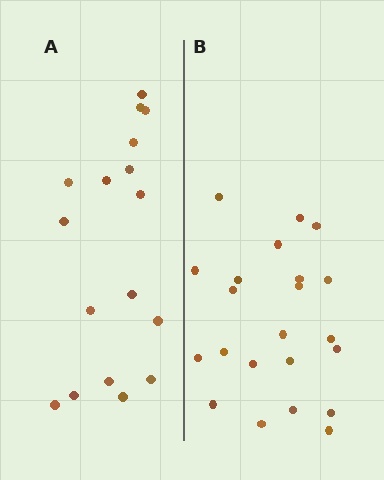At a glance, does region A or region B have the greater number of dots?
Region B (the right region) has more dots.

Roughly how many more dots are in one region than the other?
Region B has about 5 more dots than region A.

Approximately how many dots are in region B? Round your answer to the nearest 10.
About 20 dots. (The exact count is 22, which rounds to 20.)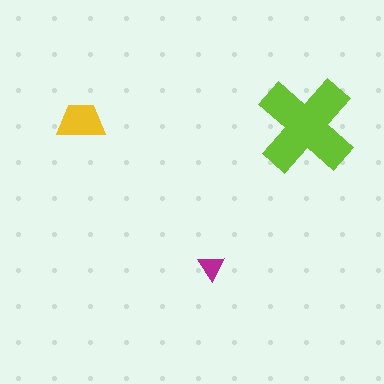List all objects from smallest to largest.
The magenta triangle, the yellow trapezoid, the lime cross.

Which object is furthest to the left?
The yellow trapezoid is leftmost.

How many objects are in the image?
There are 3 objects in the image.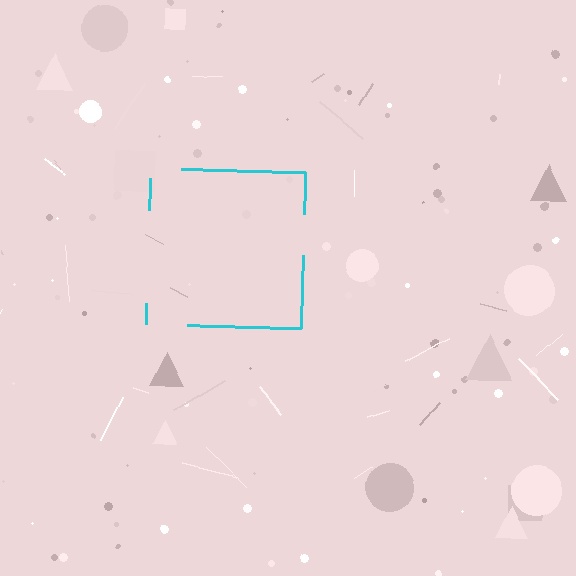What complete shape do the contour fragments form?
The contour fragments form a square.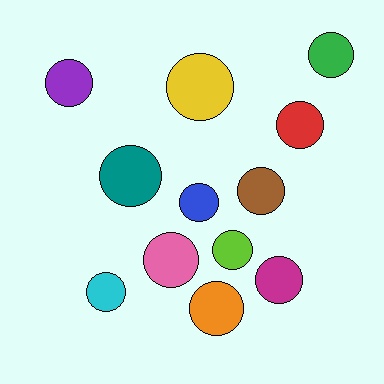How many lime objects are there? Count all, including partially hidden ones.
There is 1 lime object.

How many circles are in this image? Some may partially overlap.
There are 12 circles.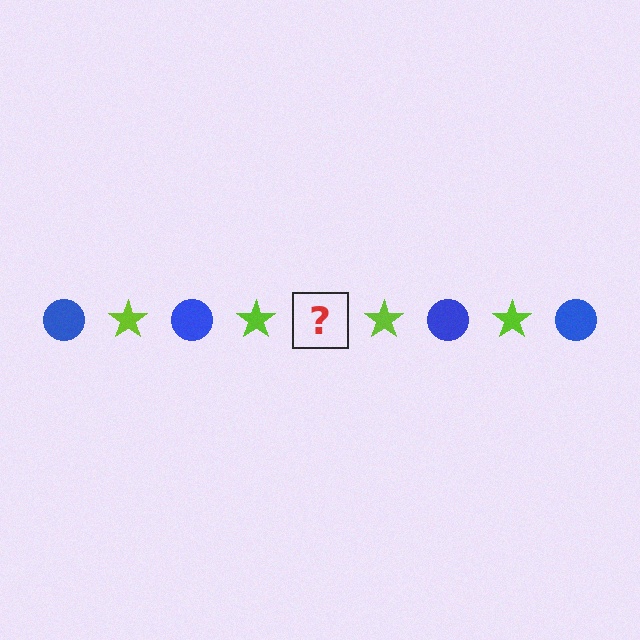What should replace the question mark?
The question mark should be replaced with a blue circle.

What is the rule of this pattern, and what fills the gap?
The rule is that the pattern alternates between blue circle and lime star. The gap should be filled with a blue circle.